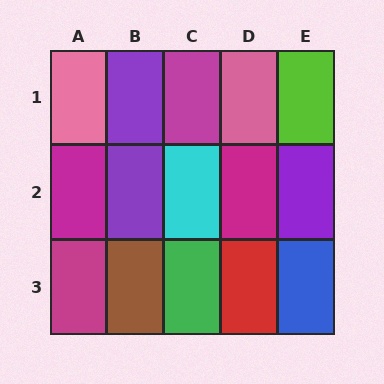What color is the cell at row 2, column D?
Magenta.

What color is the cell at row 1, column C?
Magenta.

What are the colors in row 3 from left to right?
Magenta, brown, green, red, blue.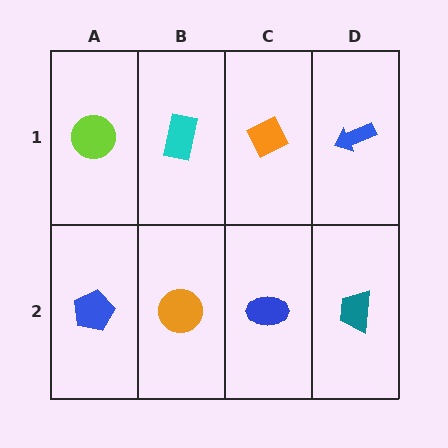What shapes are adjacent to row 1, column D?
A teal trapezoid (row 2, column D), an orange diamond (row 1, column C).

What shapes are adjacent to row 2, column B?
A cyan rectangle (row 1, column B), a blue pentagon (row 2, column A), a blue ellipse (row 2, column C).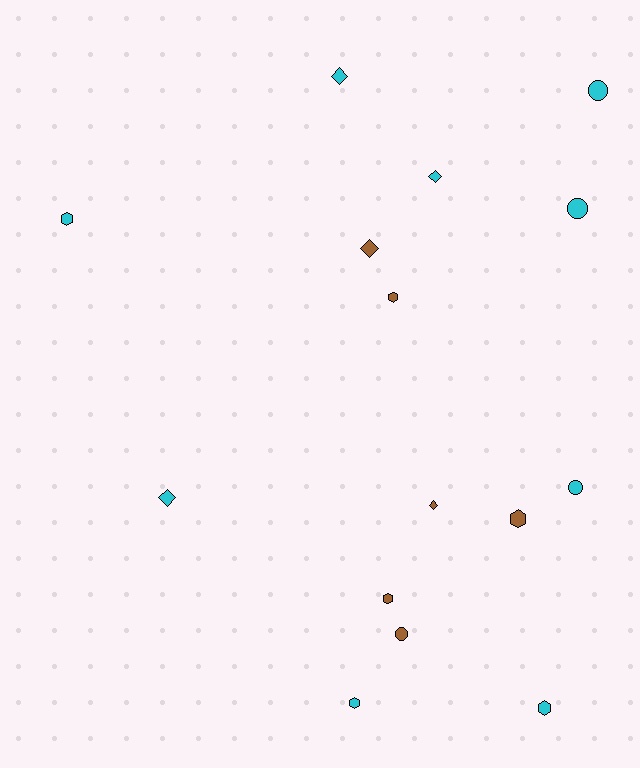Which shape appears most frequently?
Hexagon, with 6 objects.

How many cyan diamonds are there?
There are 3 cyan diamonds.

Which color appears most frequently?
Cyan, with 9 objects.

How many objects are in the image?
There are 15 objects.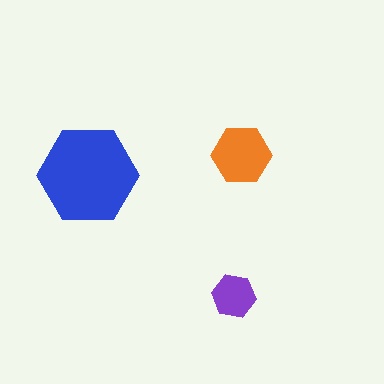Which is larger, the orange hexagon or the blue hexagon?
The blue one.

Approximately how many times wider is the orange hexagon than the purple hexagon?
About 1.5 times wider.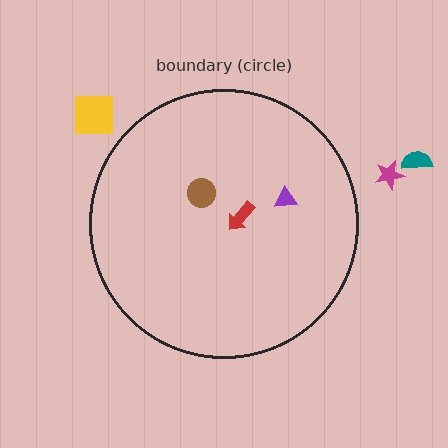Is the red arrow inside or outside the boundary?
Inside.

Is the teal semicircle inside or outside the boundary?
Outside.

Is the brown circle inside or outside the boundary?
Inside.